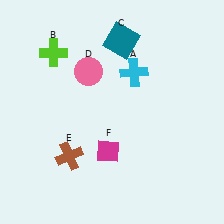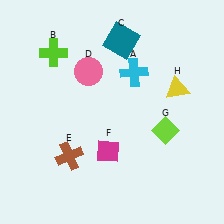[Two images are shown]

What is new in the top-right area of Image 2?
A yellow triangle (H) was added in the top-right area of Image 2.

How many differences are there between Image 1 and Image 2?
There are 2 differences between the two images.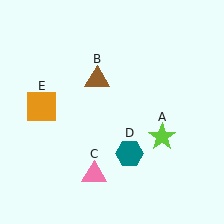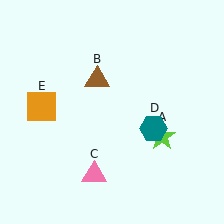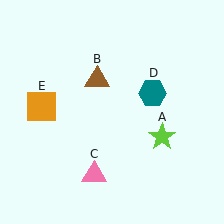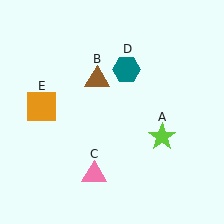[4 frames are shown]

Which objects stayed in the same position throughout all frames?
Lime star (object A) and brown triangle (object B) and pink triangle (object C) and orange square (object E) remained stationary.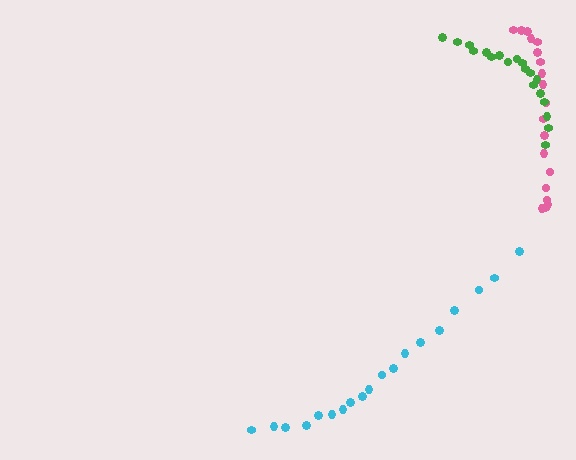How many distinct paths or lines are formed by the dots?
There are 3 distinct paths.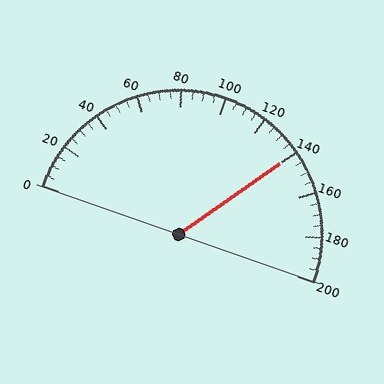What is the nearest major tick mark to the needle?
The nearest major tick mark is 140.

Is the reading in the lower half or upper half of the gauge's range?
The reading is in the upper half of the range (0 to 200).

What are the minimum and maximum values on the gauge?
The gauge ranges from 0 to 200.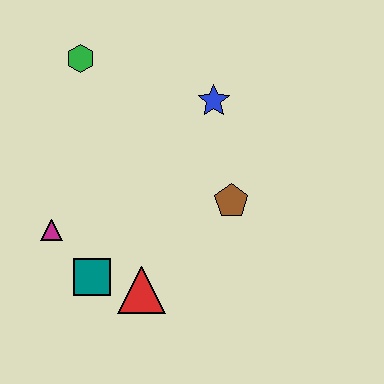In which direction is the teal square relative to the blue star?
The teal square is below the blue star.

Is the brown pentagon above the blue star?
No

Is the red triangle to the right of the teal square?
Yes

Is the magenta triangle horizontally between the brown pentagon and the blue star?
No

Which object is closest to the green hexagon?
The blue star is closest to the green hexagon.